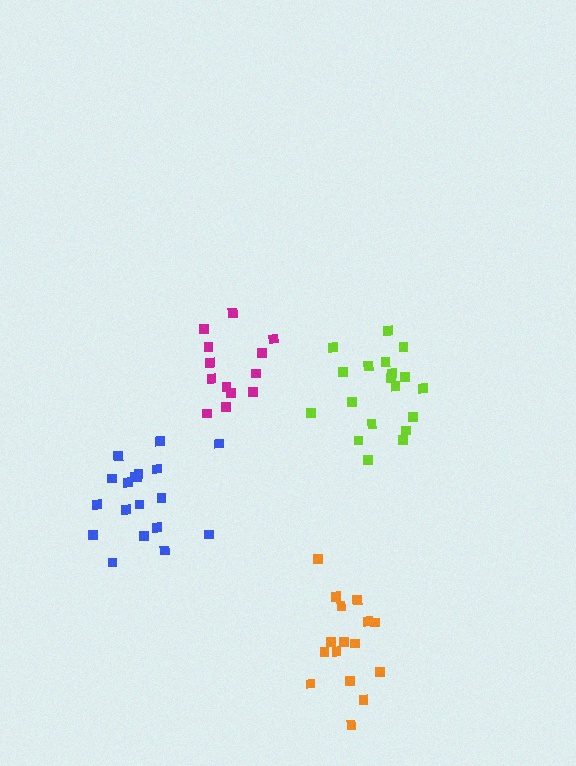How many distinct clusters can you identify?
There are 4 distinct clusters.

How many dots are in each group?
Group 1: 16 dots, Group 2: 13 dots, Group 3: 19 dots, Group 4: 19 dots (67 total).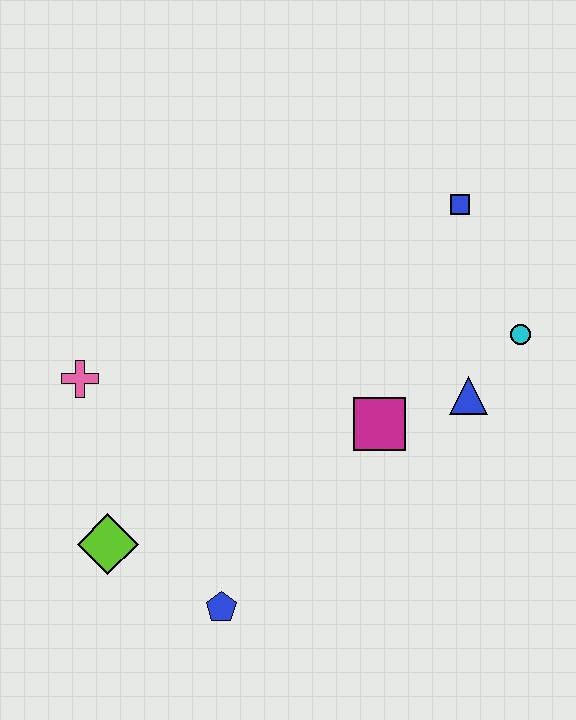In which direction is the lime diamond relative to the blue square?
The lime diamond is to the left of the blue square.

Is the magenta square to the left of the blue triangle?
Yes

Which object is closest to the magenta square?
The blue triangle is closest to the magenta square.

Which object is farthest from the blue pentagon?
The blue square is farthest from the blue pentagon.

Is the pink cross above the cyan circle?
No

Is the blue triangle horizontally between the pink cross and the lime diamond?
No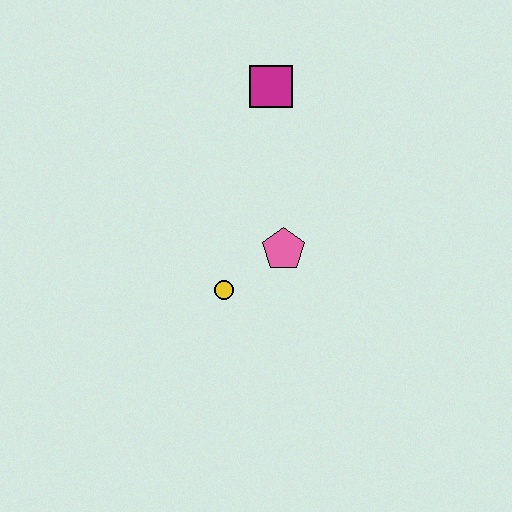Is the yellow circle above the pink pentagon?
No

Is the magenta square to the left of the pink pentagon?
Yes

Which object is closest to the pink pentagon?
The yellow circle is closest to the pink pentagon.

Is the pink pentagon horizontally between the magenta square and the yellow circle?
No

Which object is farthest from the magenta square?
The yellow circle is farthest from the magenta square.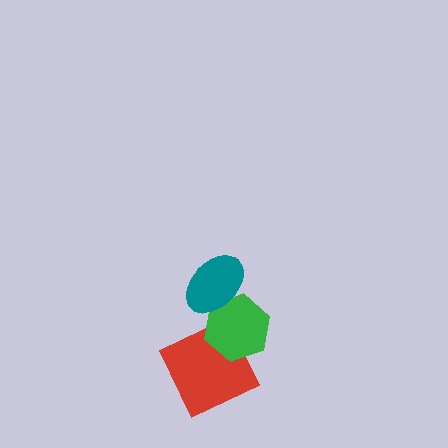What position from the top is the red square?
The red square is 3rd from the top.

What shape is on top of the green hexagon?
The teal ellipse is on top of the green hexagon.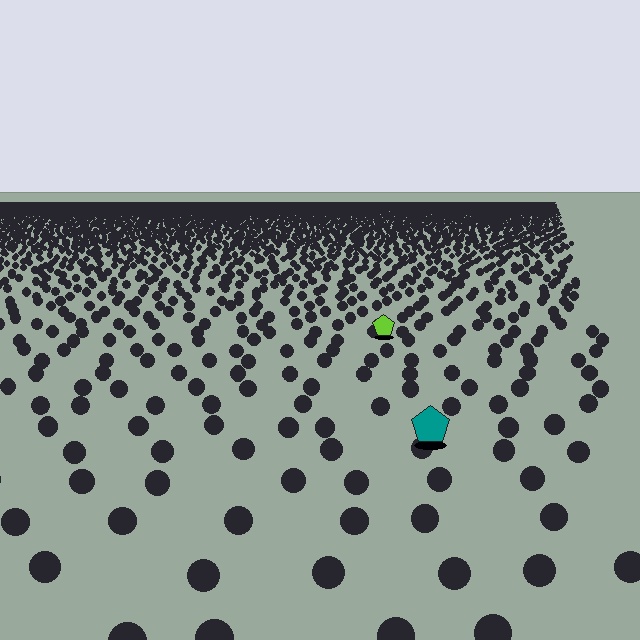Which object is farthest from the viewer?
The lime pentagon is farthest from the viewer. It appears smaller and the ground texture around it is denser.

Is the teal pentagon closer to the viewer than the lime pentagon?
Yes. The teal pentagon is closer — you can tell from the texture gradient: the ground texture is coarser near it.